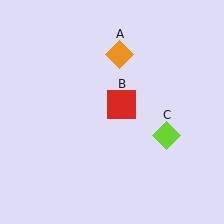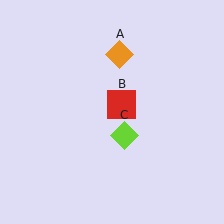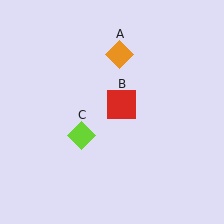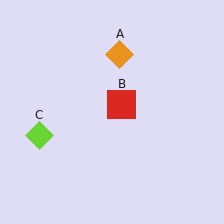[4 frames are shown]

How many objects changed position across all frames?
1 object changed position: lime diamond (object C).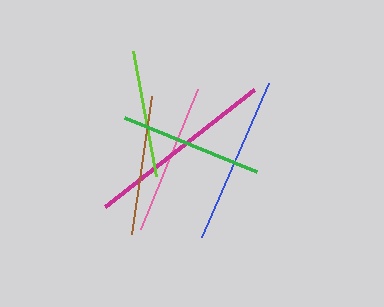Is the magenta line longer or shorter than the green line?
The magenta line is longer than the green line.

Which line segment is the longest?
The magenta line is the longest at approximately 189 pixels.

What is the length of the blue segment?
The blue segment is approximately 168 pixels long.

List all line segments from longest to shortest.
From longest to shortest: magenta, blue, pink, green, brown, lime.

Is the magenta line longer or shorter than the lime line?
The magenta line is longer than the lime line.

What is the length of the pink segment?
The pink segment is approximately 151 pixels long.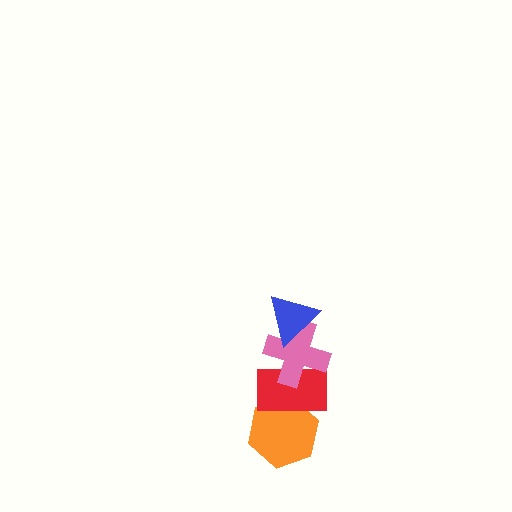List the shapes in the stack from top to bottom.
From top to bottom: the blue triangle, the pink cross, the red rectangle, the orange hexagon.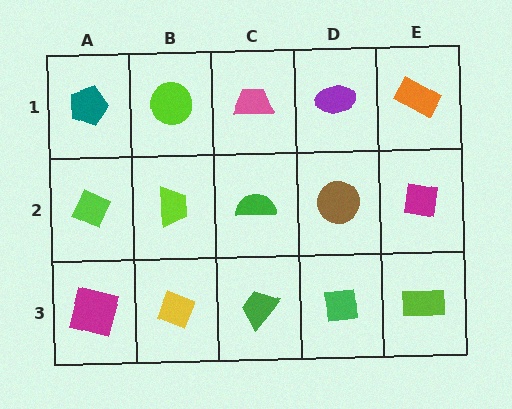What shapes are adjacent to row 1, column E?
A magenta square (row 2, column E), a purple ellipse (row 1, column D).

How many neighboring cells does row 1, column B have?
3.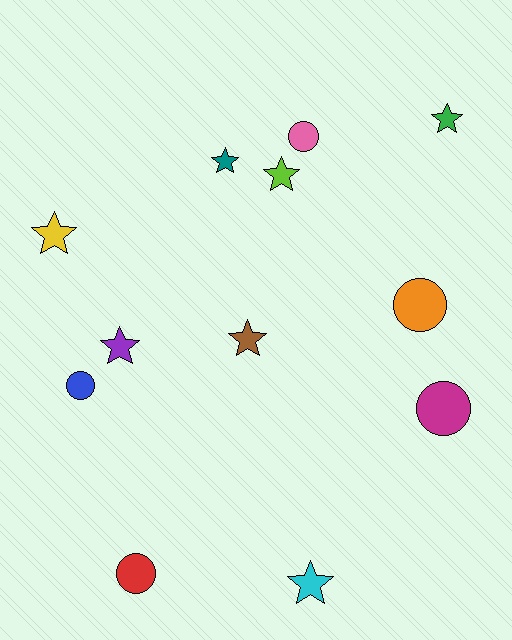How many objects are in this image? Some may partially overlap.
There are 12 objects.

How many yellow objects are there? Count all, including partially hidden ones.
There is 1 yellow object.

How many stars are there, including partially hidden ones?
There are 7 stars.